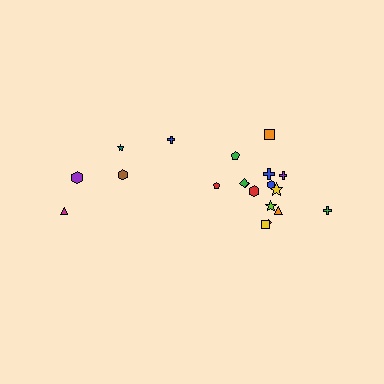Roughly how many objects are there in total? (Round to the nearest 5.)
Roughly 20 objects in total.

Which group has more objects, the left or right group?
The right group.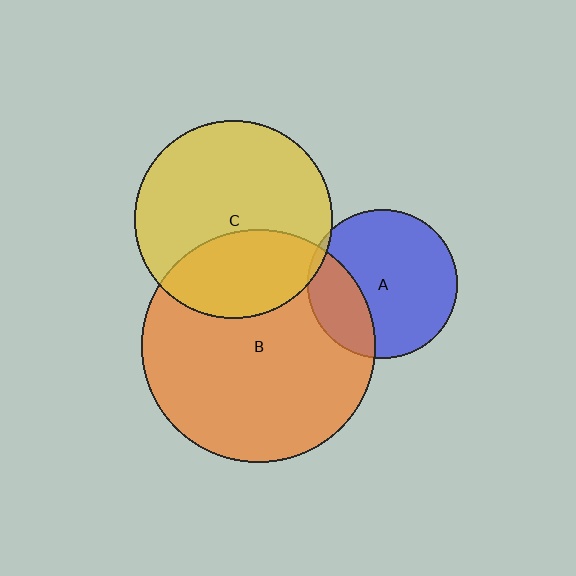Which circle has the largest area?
Circle B (orange).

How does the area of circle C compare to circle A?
Approximately 1.8 times.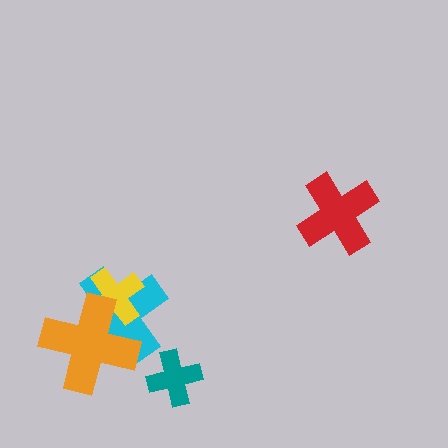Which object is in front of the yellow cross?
The orange cross is in front of the yellow cross.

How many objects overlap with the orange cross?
2 objects overlap with the orange cross.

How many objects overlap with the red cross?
0 objects overlap with the red cross.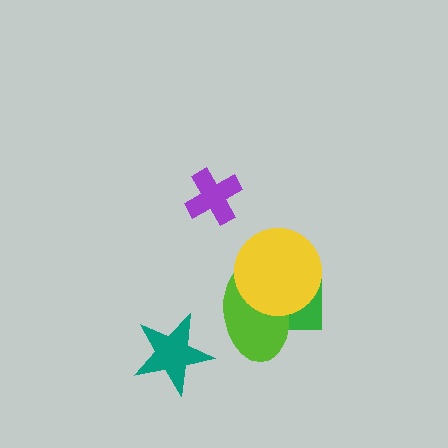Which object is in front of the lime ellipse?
The yellow circle is in front of the lime ellipse.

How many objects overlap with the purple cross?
0 objects overlap with the purple cross.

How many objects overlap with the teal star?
0 objects overlap with the teal star.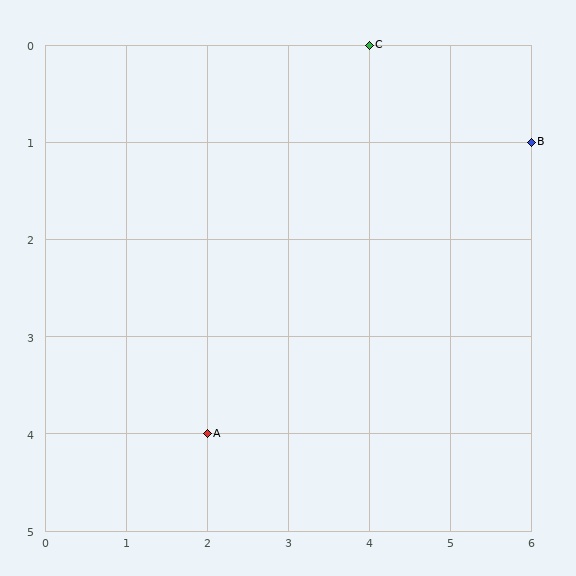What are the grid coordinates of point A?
Point A is at grid coordinates (2, 4).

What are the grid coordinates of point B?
Point B is at grid coordinates (6, 1).